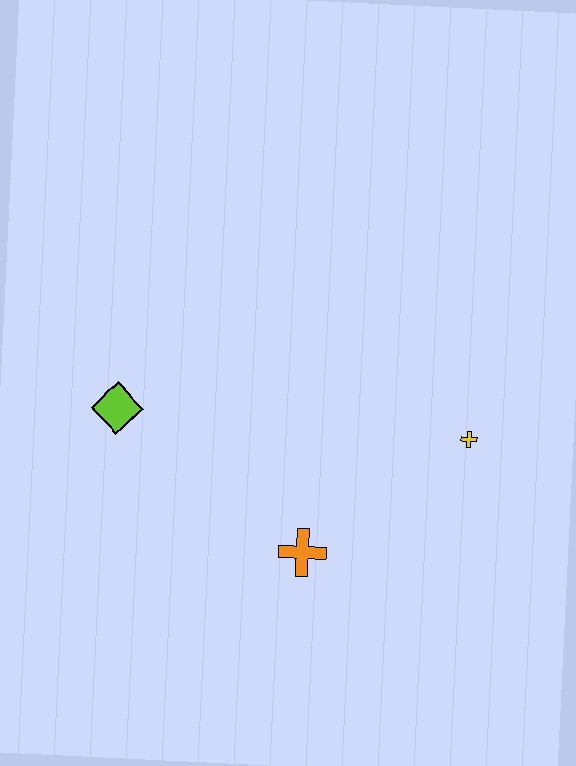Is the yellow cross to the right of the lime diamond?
Yes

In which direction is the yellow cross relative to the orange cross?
The yellow cross is to the right of the orange cross.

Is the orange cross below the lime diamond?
Yes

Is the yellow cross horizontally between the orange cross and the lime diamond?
No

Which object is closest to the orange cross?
The yellow cross is closest to the orange cross.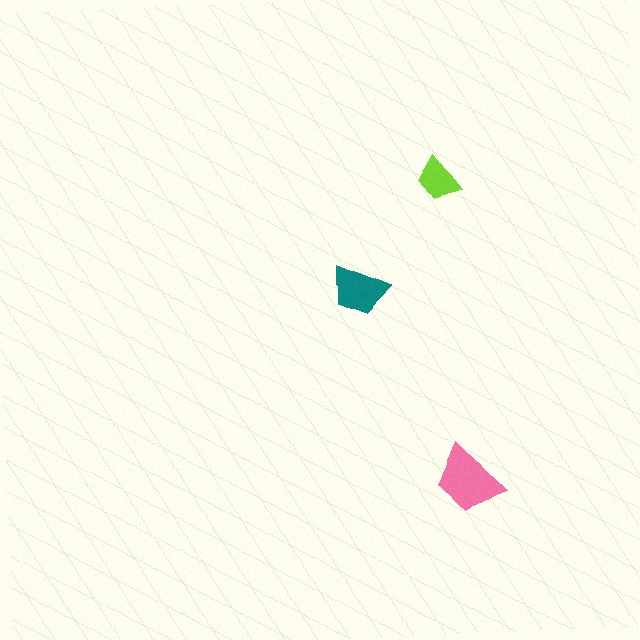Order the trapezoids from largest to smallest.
the pink one, the teal one, the lime one.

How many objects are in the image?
There are 3 objects in the image.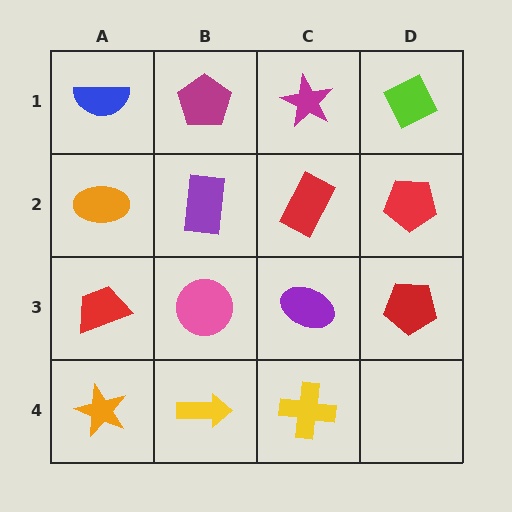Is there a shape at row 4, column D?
No, that cell is empty.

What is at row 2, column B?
A purple rectangle.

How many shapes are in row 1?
4 shapes.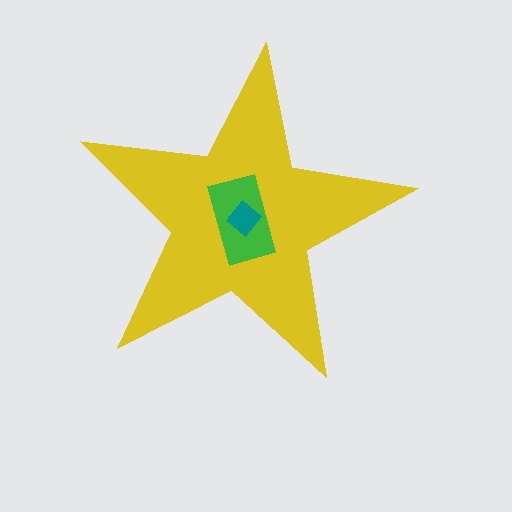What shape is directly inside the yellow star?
The green rectangle.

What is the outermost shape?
The yellow star.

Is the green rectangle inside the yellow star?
Yes.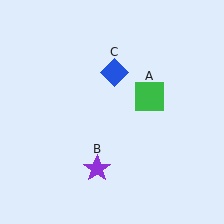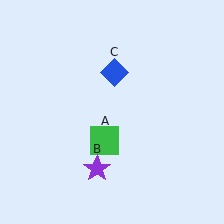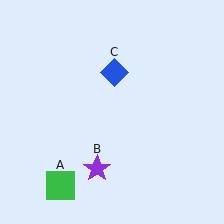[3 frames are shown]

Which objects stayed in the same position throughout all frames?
Purple star (object B) and blue diamond (object C) remained stationary.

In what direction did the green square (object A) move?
The green square (object A) moved down and to the left.